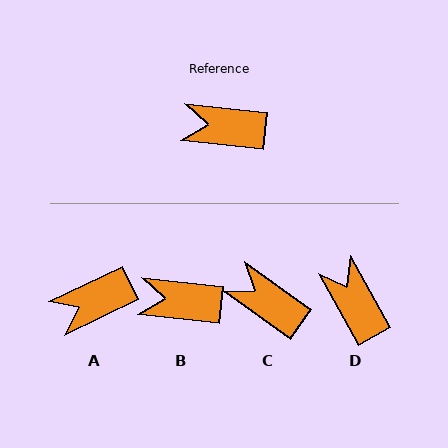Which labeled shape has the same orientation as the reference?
B.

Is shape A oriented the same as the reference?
No, it is off by about 31 degrees.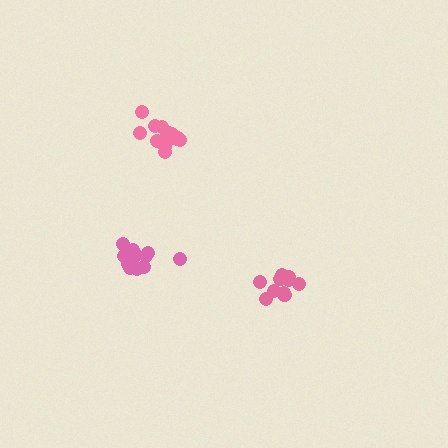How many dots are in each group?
Group 1: 14 dots, Group 2: 13 dots, Group 3: 10 dots (37 total).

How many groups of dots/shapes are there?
There are 3 groups.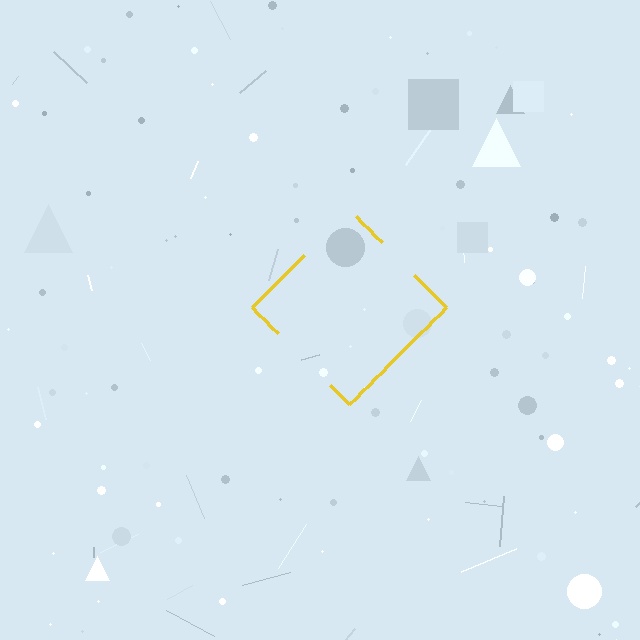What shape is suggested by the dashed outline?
The dashed outline suggests a diamond.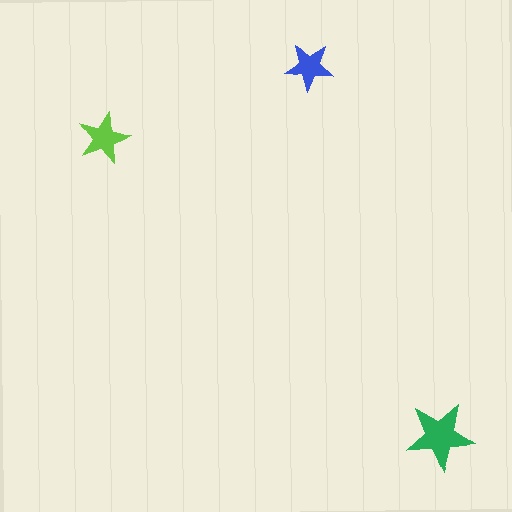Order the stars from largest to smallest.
the green one, the lime one, the blue one.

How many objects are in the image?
There are 3 objects in the image.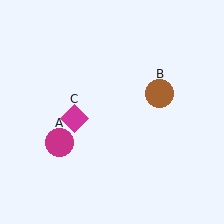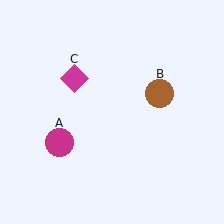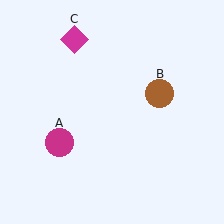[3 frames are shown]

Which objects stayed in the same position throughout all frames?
Magenta circle (object A) and brown circle (object B) remained stationary.